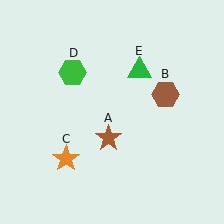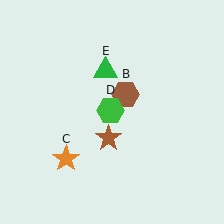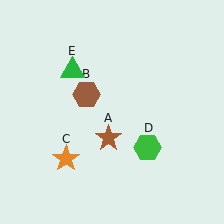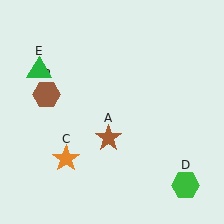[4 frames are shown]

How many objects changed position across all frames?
3 objects changed position: brown hexagon (object B), green hexagon (object D), green triangle (object E).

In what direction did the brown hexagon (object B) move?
The brown hexagon (object B) moved left.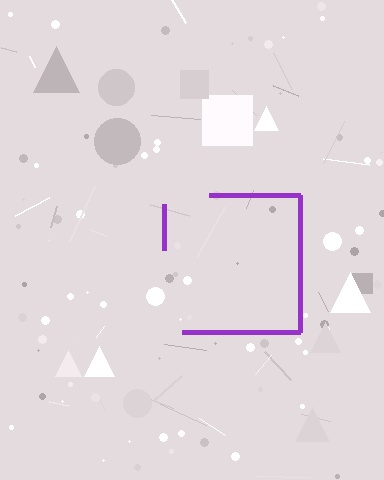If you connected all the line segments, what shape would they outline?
They would outline a square.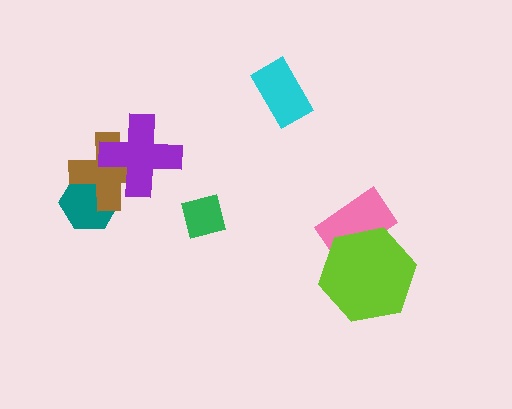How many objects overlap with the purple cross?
1 object overlaps with the purple cross.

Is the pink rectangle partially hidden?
Yes, it is partially covered by another shape.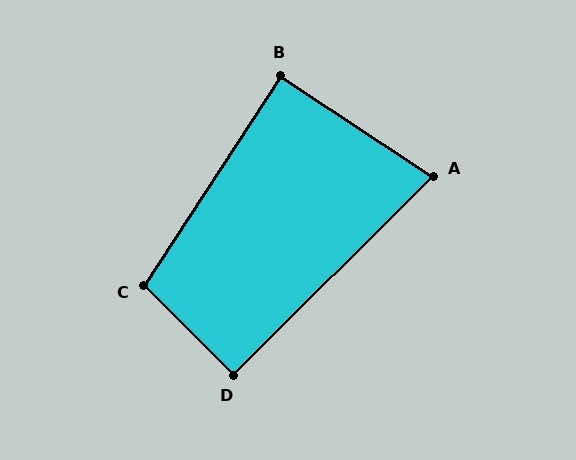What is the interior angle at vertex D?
Approximately 90 degrees (approximately right).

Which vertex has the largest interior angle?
C, at approximately 102 degrees.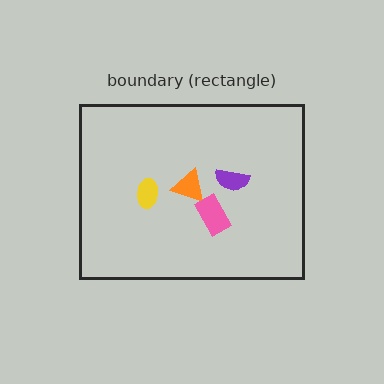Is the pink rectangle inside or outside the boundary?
Inside.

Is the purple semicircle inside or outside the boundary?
Inside.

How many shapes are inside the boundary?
4 inside, 0 outside.